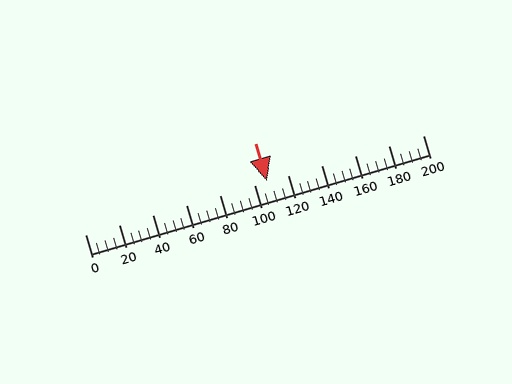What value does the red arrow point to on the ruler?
The red arrow points to approximately 108.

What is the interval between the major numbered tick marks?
The major tick marks are spaced 20 units apart.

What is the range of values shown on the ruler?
The ruler shows values from 0 to 200.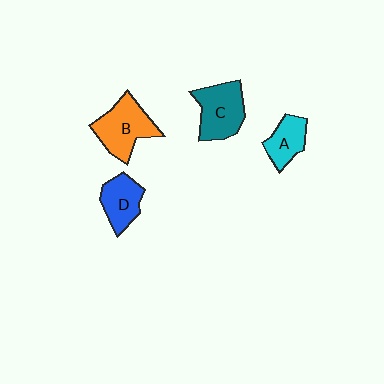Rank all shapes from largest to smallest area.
From largest to smallest: B (orange), C (teal), D (blue), A (cyan).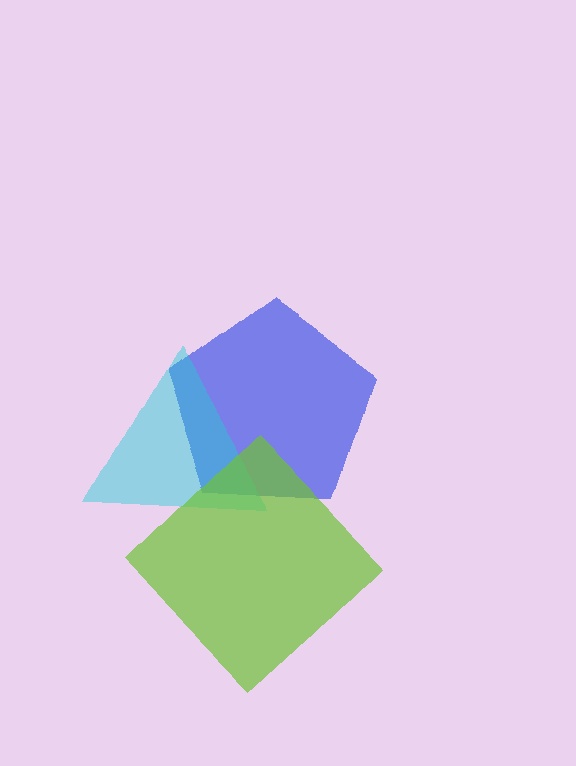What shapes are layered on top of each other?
The layered shapes are: a blue pentagon, a cyan triangle, a lime diamond.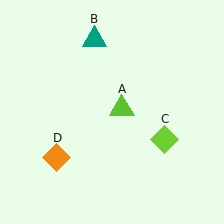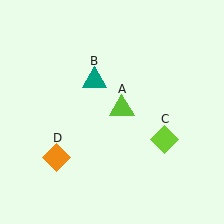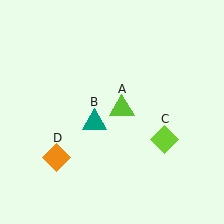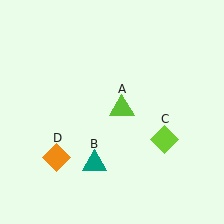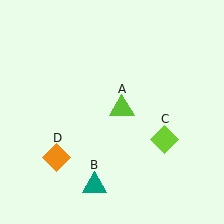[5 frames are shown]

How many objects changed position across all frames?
1 object changed position: teal triangle (object B).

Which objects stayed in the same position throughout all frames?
Lime triangle (object A) and lime diamond (object C) and orange diamond (object D) remained stationary.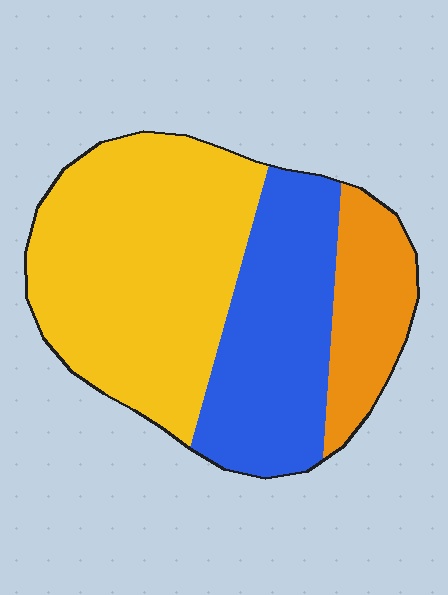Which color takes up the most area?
Yellow, at roughly 50%.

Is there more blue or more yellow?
Yellow.